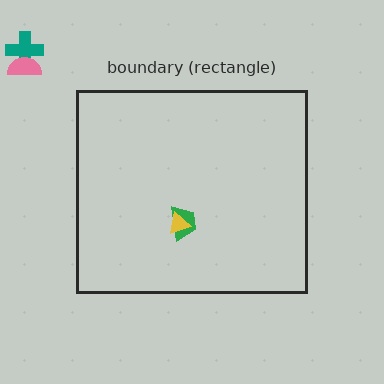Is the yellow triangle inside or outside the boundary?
Inside.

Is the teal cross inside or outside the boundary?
Outside.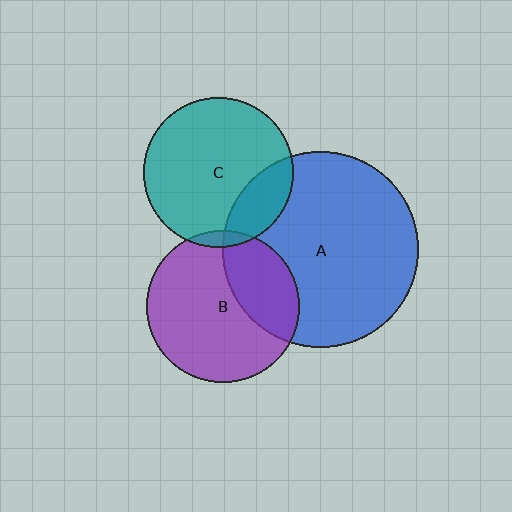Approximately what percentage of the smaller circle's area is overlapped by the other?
Approximately 30%.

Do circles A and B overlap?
Yes.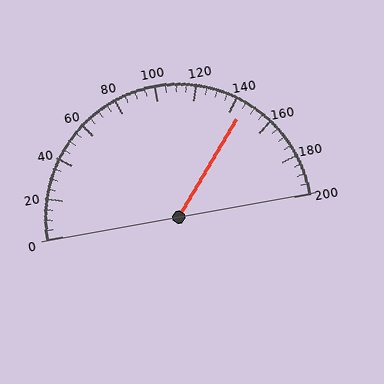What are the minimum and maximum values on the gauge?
The gauge ranges from 0 to 200.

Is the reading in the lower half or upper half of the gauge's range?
The reading is in the upper half of the range (0 to 200).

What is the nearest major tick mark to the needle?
The nearest major tick mark is 140.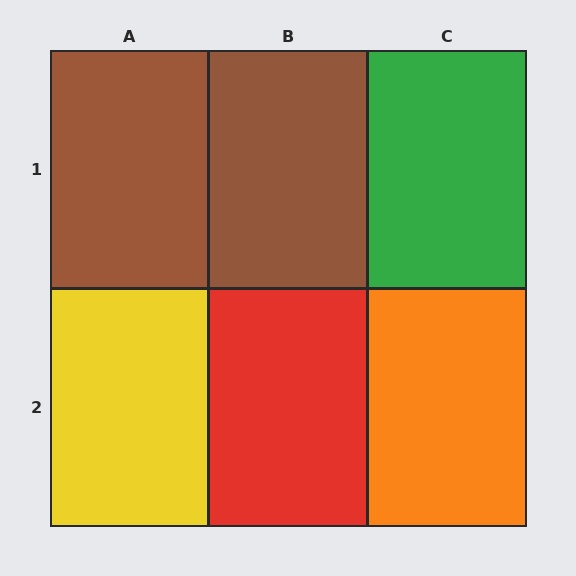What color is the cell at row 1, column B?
Brown.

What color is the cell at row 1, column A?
Brown.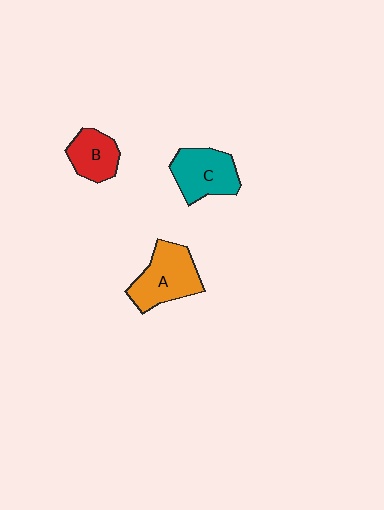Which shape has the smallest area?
Shape B (red).